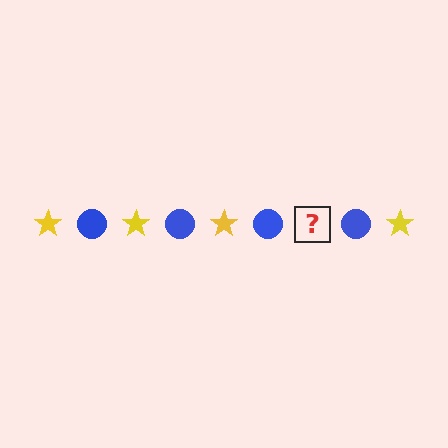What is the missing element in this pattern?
The missing element is a yellow star.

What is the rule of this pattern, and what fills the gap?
The rule is that the pattern alternates between yellow star and blue circle. The gap should be filled with a yellow star.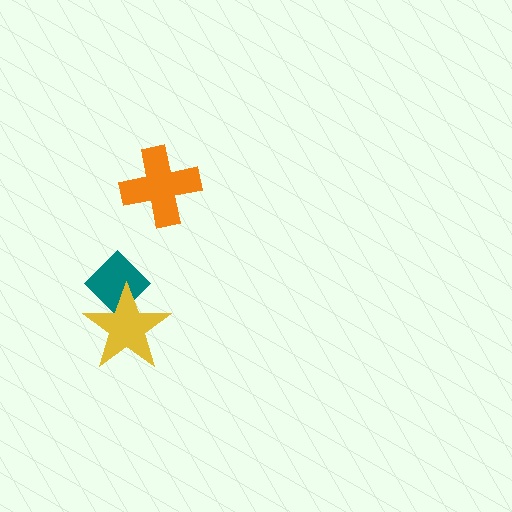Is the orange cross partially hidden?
No, no other shape covers it.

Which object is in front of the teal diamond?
The yellow star is in front of the teal diamond.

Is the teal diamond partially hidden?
Yes, it is partially covered by another shape.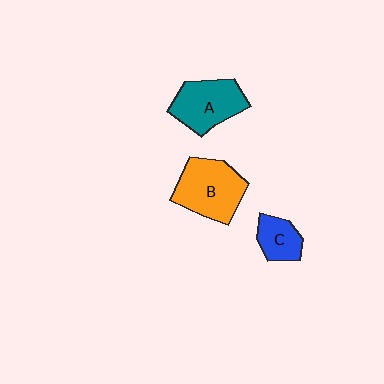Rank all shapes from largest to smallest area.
From largest to smallest: B (orange), A (teal), C (blue).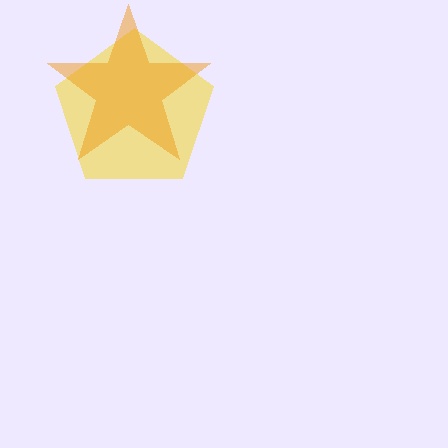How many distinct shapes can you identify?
There are 2 distinct shapes: a yellow pentagon, an orange star.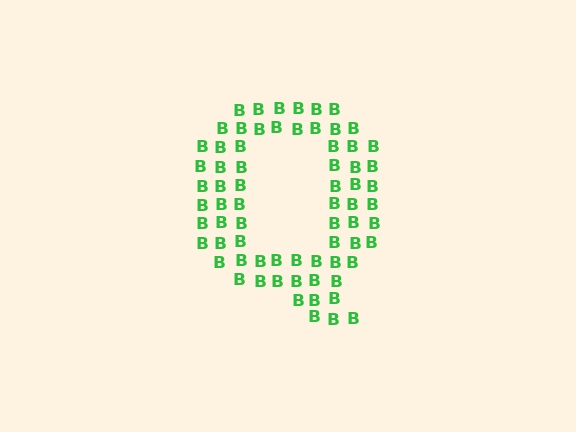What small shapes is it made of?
It is made of small letter B's.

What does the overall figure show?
The overall figure shows the letter Q.